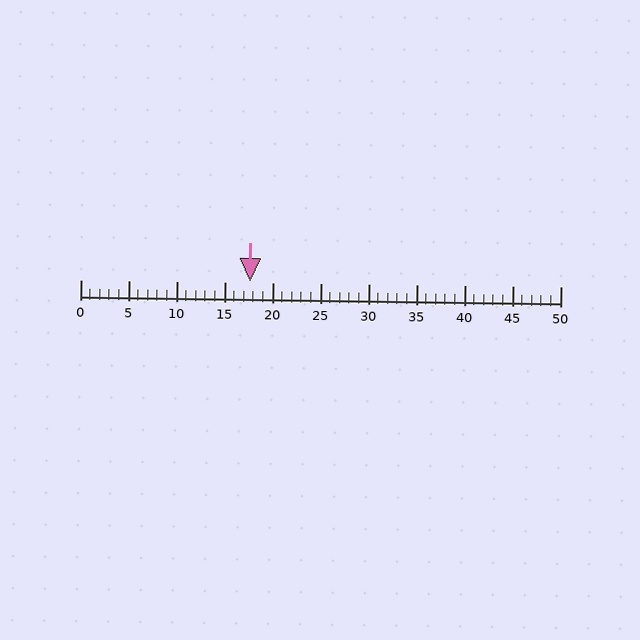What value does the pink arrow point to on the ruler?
The pink arrow points to approximately 18.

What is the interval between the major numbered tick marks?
The major tick marks are spaced 5 units apart.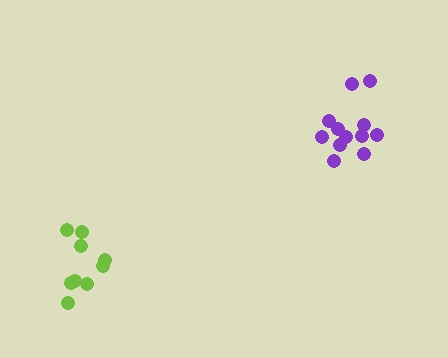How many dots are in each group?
Group 1: 12 dots, Group 2: 9 dots (21 total).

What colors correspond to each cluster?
The clusters are colored: purple, lime.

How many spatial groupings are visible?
There are 2 spatial groupings.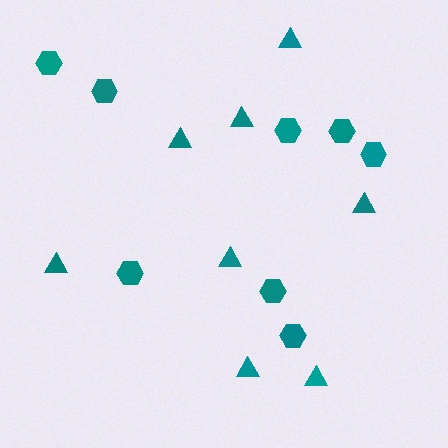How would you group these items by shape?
There are 2 groups: one group of triangles (8) and one group of hexagons (8).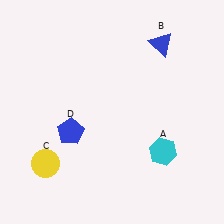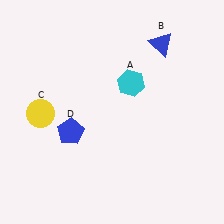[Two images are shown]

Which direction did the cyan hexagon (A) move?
The cyan hexagon (A) moved up.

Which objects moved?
The objects that moved are: the cyan hexagon (A), the yellow circle (C).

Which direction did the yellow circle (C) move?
The yellow circle (C) moved up.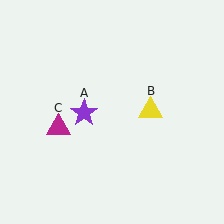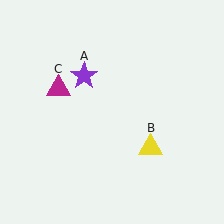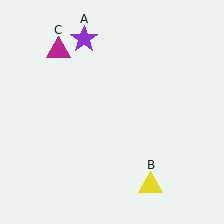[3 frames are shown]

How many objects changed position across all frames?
3 objects changed position: purple star (object A), yellow triangle (object B), magenta triangle (object C).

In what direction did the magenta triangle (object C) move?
The magenta triangle (object C) moved up.